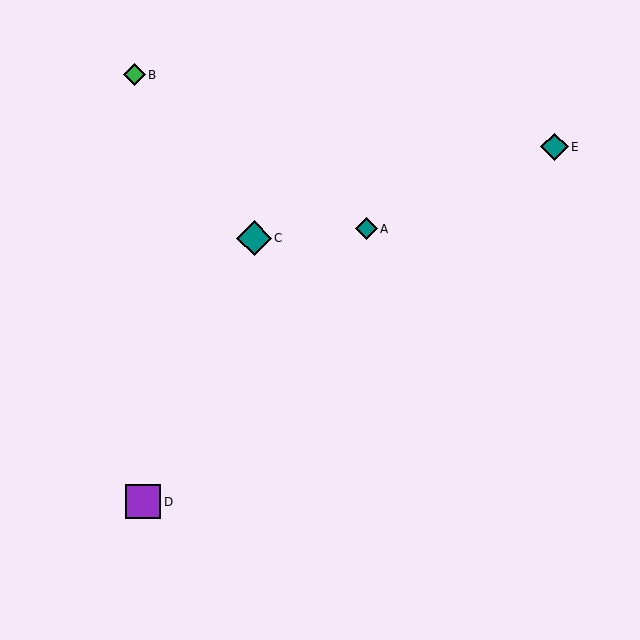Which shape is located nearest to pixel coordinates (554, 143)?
The teal diamond (labeled E) at (555, 147) is nearest to that location.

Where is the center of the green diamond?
The center of the green diamond is at (134, 75).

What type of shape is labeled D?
Shape D is a purple square.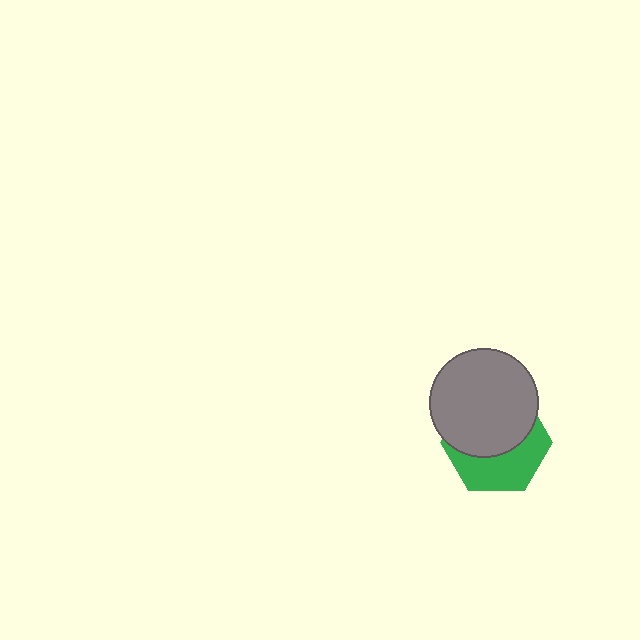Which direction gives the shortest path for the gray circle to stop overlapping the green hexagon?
Moving up gives the shortest separation.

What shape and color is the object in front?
The object in front is a gray circle.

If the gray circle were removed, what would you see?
You would see the complete green hexagon.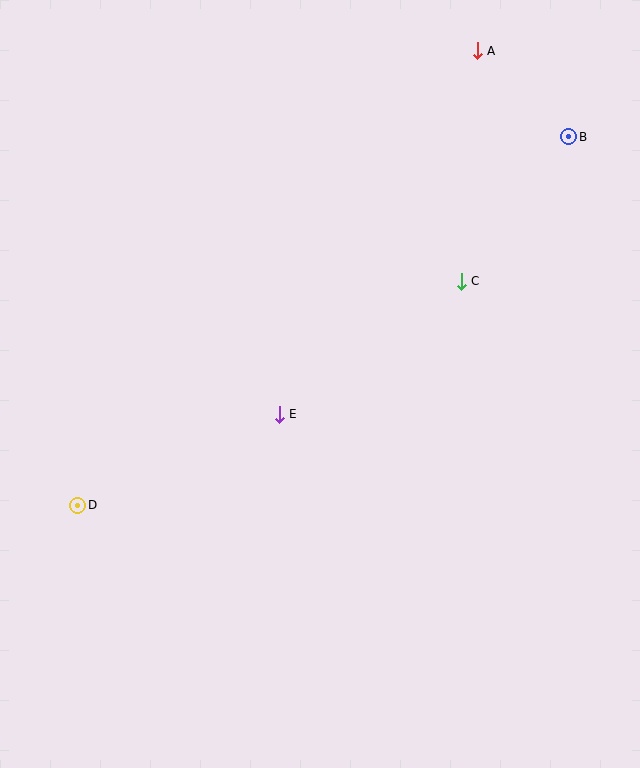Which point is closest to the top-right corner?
Point B is closest to the top-right corner.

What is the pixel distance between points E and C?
The distance between E and C is 226 pixels.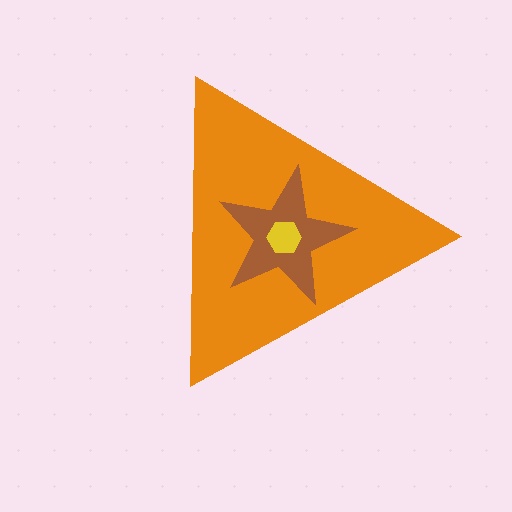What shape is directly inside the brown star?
The yellow hexagon.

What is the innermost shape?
The yellow hexagon.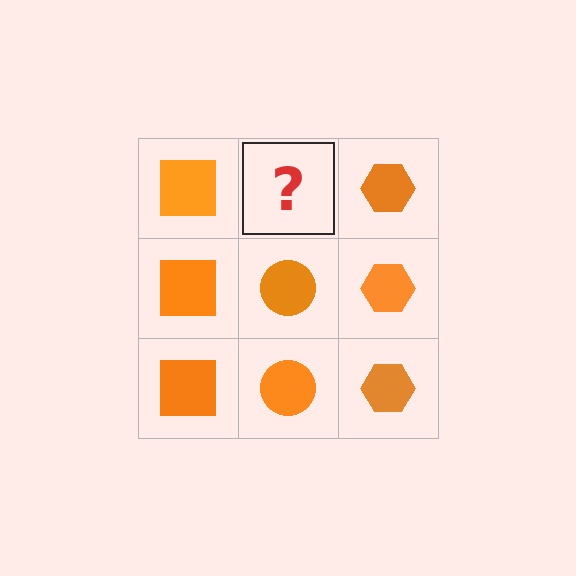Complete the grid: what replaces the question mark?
The question mark should be replaced with an orange circle.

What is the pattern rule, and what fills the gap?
The rule is that each column has a consistent shape. The gap should be filled with an orange circle.